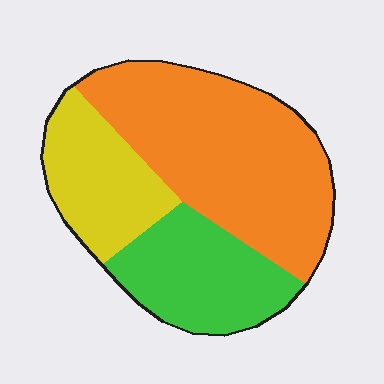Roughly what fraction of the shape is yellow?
Yellow takes up between a sixth and a third of the shape.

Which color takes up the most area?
Orange, at roughly 50%.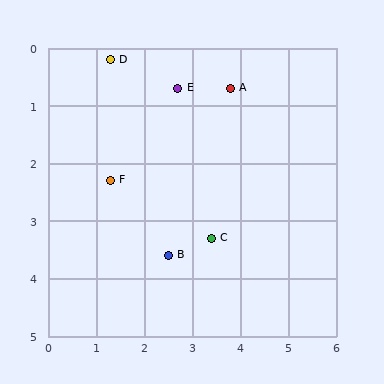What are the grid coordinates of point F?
Point F is at approximately (1.3, 2.3).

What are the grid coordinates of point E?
Point E is at approximately (2.7, 0.7).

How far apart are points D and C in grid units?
Points D and C are about 3.7 grid units apart.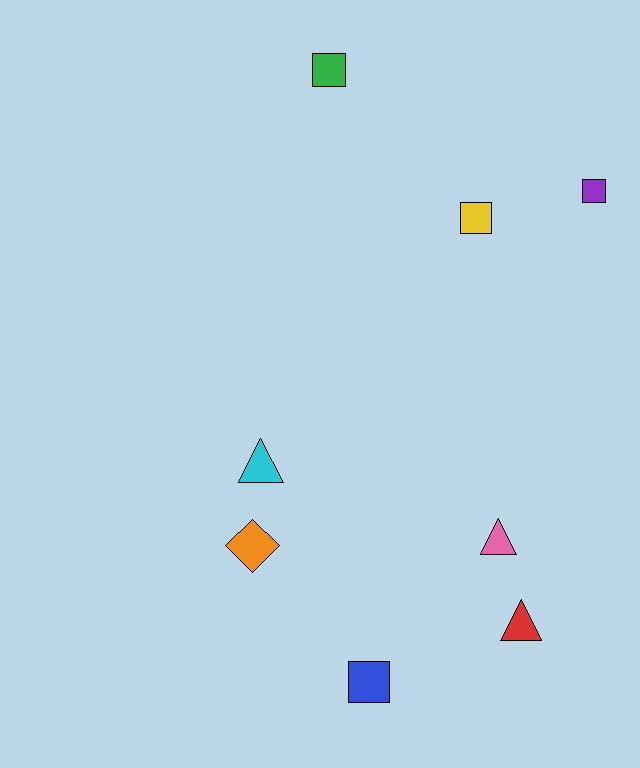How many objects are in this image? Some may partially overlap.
There are 8 objects.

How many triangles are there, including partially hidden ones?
There are 3 triangles.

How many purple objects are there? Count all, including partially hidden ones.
There is 1 purple object.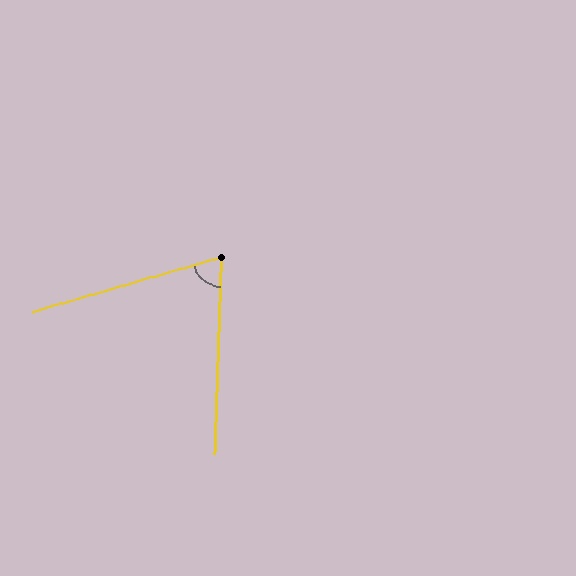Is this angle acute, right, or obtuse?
It is acute.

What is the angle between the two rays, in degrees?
Approximately 72 degrees.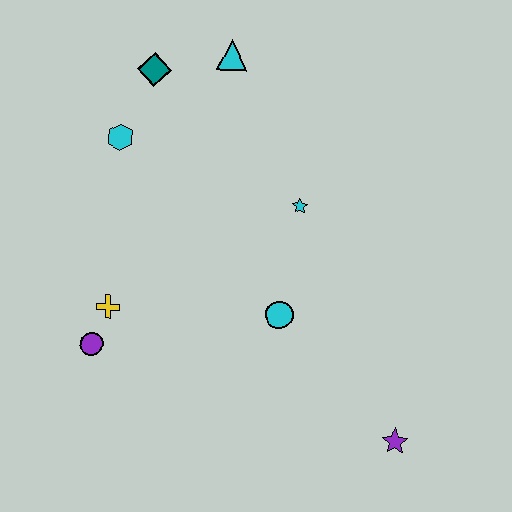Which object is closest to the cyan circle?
The cyan star is closest to the cyan circle.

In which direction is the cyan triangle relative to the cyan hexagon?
The cyan triangle is to the right of the cyan hexagon.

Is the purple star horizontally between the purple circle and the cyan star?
No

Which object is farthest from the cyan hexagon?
The purple star is farthest from the cyan hexagon.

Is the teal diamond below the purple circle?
No